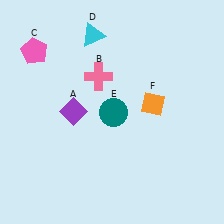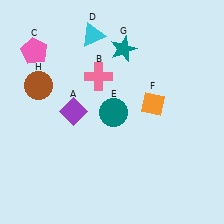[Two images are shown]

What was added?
A teal star (G), a brown circle (H) were added in Image 2.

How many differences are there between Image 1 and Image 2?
There are 2 differences between the two images.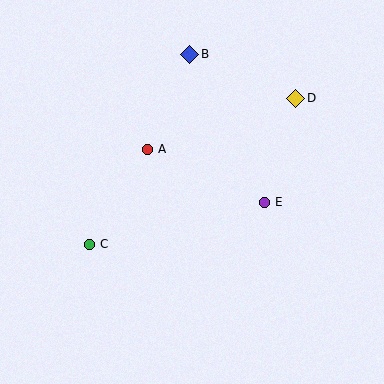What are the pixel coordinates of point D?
Point D is at (296, 98).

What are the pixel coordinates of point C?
Point C is at (89, 244).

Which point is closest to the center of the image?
Point A at (147, 149) is closest to the center.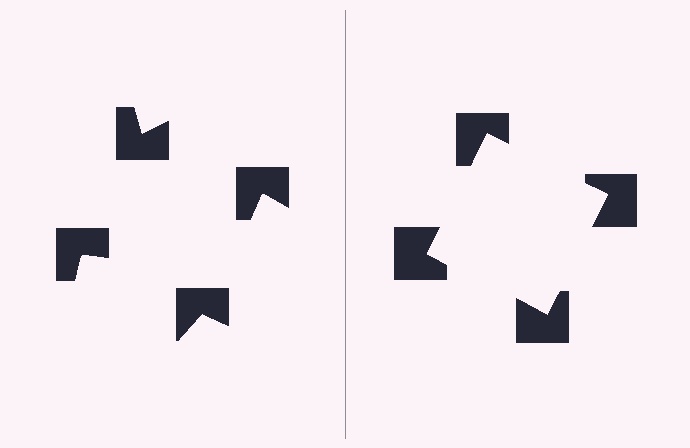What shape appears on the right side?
An illusory square.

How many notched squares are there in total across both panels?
8 — 4 on each side.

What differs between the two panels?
The notched squares are positioned identically on both sides; only the wedge orientations differ. On the right they align to a square; on the left they are misaligned.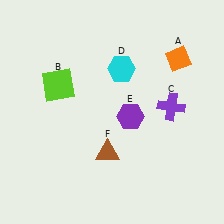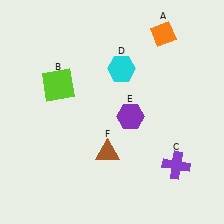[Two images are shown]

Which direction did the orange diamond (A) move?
The orange diamond (A) moved up.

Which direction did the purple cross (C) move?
The purple cross (C) moved down.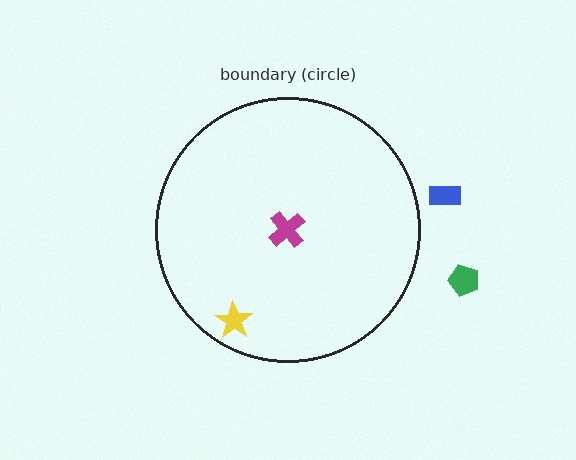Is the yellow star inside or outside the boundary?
Inside.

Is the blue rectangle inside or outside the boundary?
Outside.